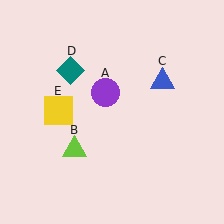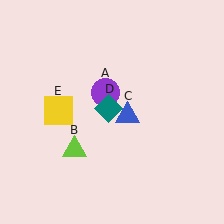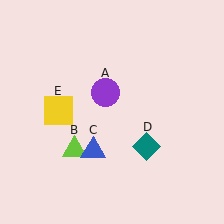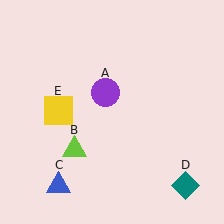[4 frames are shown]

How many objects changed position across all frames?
2 objects changed position: blue triangle (object C), teal diamond (object D).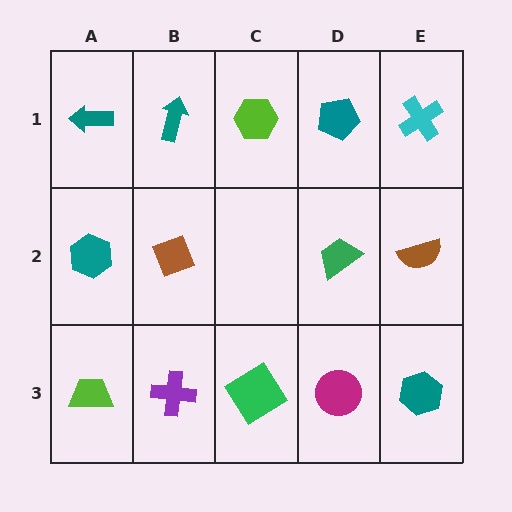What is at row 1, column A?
A teal arrow.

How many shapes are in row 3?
5 shapes.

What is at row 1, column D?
A teal pentagon.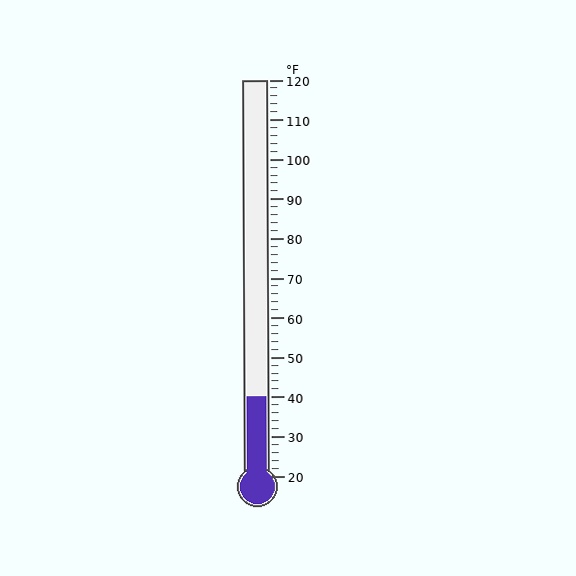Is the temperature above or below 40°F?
The temperature is at 40°F.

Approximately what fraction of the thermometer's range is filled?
The thermometer is filled to approximately 20% of its range.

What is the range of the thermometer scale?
The thermometer scale ranges from 20°F to 120°F.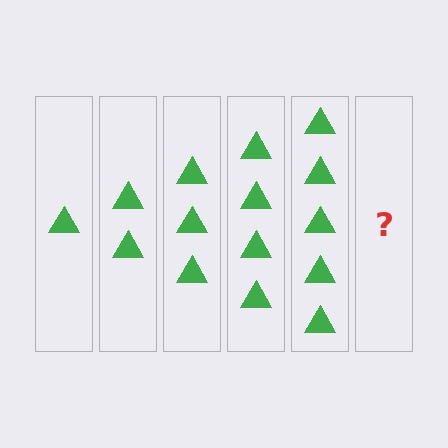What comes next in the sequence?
The next element should be 6 triangles.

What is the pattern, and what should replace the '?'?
The pattern is that each step adds one more triangle. The '?' should be 6 triangles.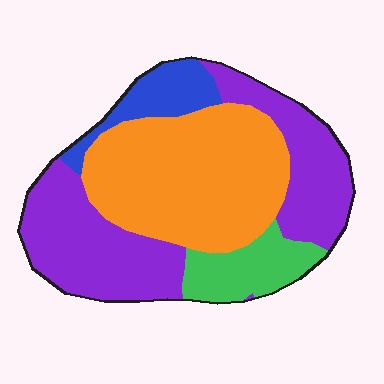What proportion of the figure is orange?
Orange covers 39% of the figure.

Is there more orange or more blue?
Orange.